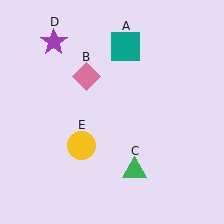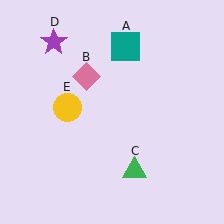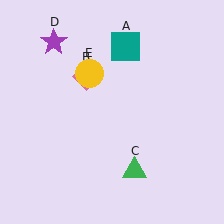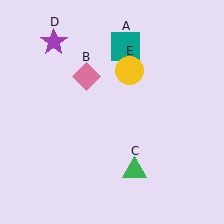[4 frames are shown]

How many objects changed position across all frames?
1 object changed position: yellow circle (object E).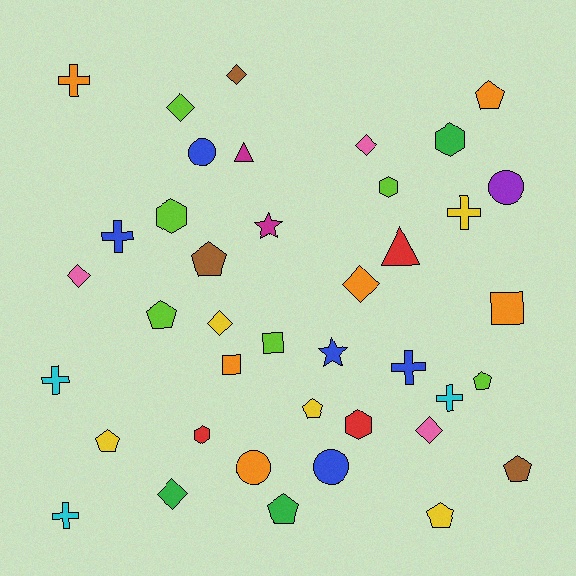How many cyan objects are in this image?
There are 3 cyan objects.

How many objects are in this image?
There are 40 objects.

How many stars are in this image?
There are 2 stars.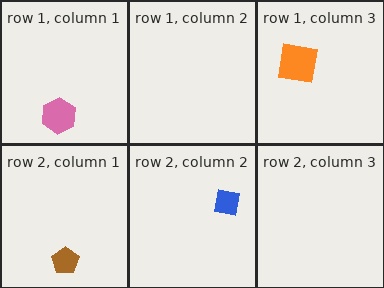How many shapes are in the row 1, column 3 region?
1.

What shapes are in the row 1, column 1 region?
The pink hexagon.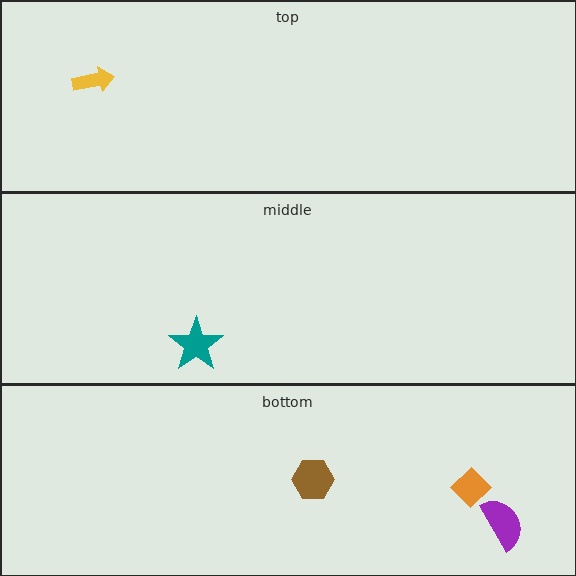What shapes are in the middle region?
The teal star.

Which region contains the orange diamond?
The bottom region.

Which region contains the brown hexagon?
The bottom region.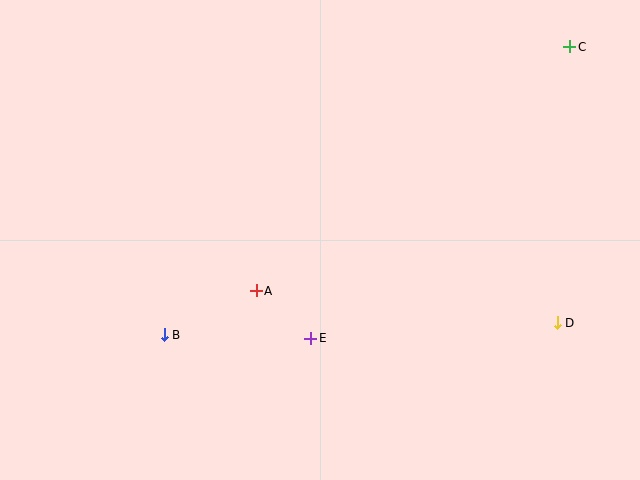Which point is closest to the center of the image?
Point A at (256, 291) is closest to the center.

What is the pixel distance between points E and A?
The distance between E and A is 72 pixels.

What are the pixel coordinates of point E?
Point E is at (311, 338).